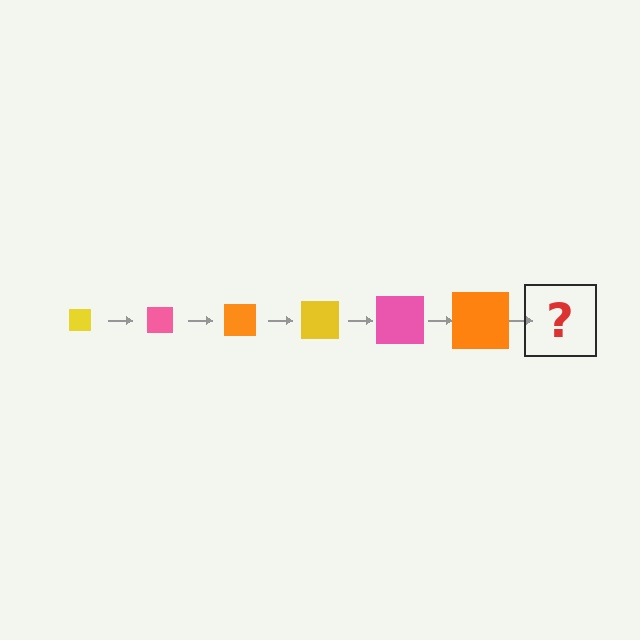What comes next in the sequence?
The next element should be a yellow square, larger than the previous one.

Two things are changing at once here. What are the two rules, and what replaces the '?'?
The two rules are that the square grows larger each step and the color cycles through yellow, pink, and orange. The '?' should be a yellow square, larger than the previous one.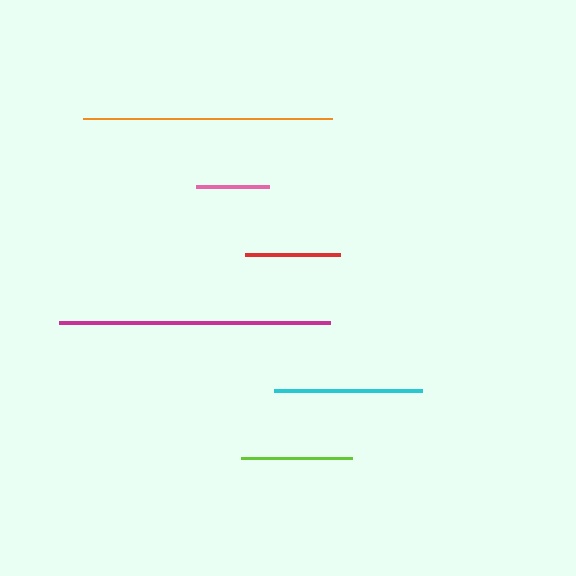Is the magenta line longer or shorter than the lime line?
The magenta line is longer than the lime line.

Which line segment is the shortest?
The pink line is the shortest at approximately 73 pixels.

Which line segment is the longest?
The magenta line is the longest at approximately 271 pixels.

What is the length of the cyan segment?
The cyan segment is approximately 148 pixels long.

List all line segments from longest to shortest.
From longest to shortest: magenta, orange, cyan, lime, red, pink.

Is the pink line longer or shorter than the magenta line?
The magenta line is longer than the pink line.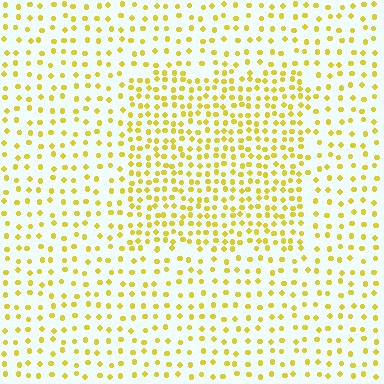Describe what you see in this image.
The image contains small yellow elements arranged at two different densities. A rectangle-shaped region is visible where the elements are more densely packed than the surrounding area.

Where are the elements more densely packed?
The elements are more densely packed inside the rectangle boundary.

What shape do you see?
I see a rectangle.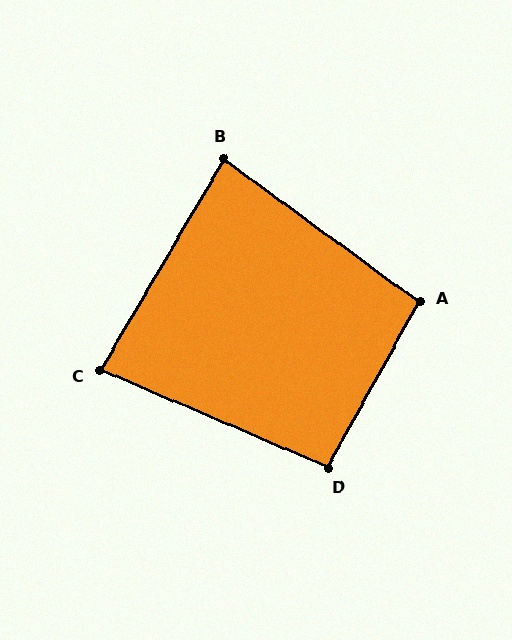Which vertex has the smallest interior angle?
C, at approximately 83 degrees.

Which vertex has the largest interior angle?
A, at approximately 97 degrees.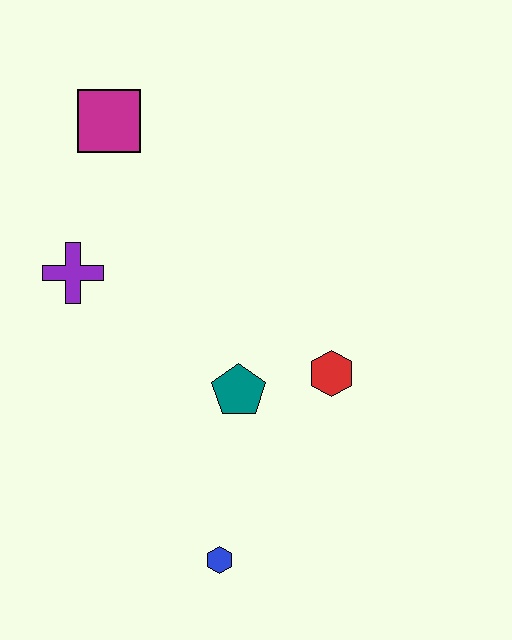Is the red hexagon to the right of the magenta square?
Yes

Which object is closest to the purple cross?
The magenta square is closest to the purple cross.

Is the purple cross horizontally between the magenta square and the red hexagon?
No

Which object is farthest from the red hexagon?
The magenta square is farthest from the red hexagon.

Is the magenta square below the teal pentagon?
No